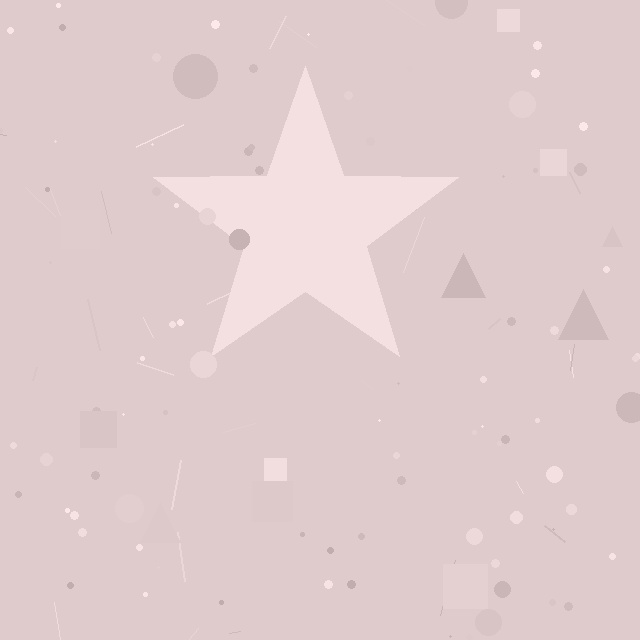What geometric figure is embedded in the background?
A star is embedded in the background.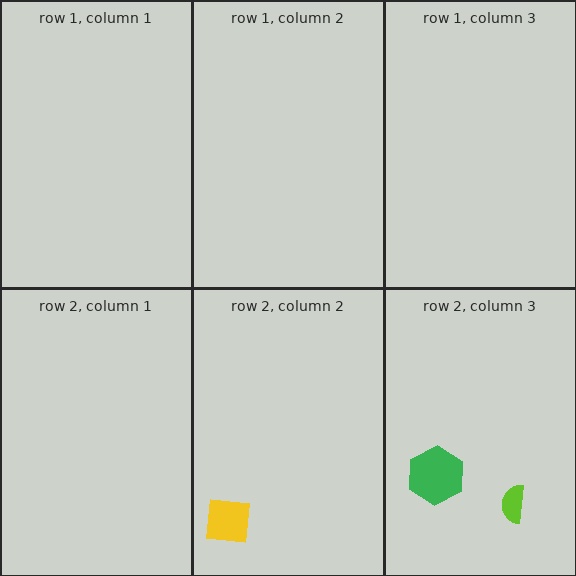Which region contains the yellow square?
The row 2, column 2 region.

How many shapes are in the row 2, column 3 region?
2.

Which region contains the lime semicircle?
The row 2, column 3 region.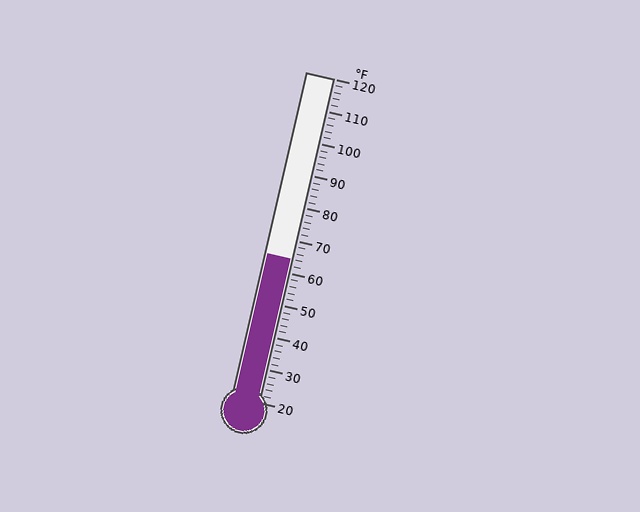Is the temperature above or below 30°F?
The temperature is above 30°F.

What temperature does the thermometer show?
The thermometer shows approximately 64°F.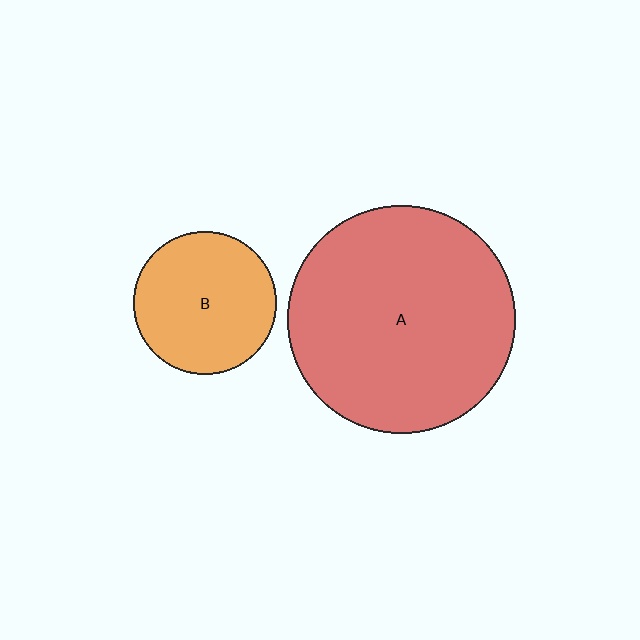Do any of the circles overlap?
No, none of the circles overlap.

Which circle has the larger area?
Circle A (red).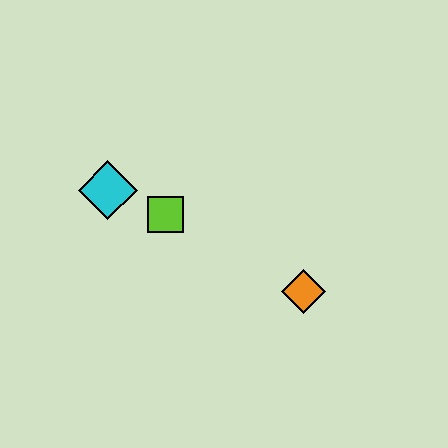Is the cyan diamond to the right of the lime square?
No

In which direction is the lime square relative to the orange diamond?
The lime square is to the left of the orange diamond.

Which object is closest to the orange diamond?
The lime square is closest to the orange diamond.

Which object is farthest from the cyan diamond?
The orange diamond is farthest from the cyan diamond.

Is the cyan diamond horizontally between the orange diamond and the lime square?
No